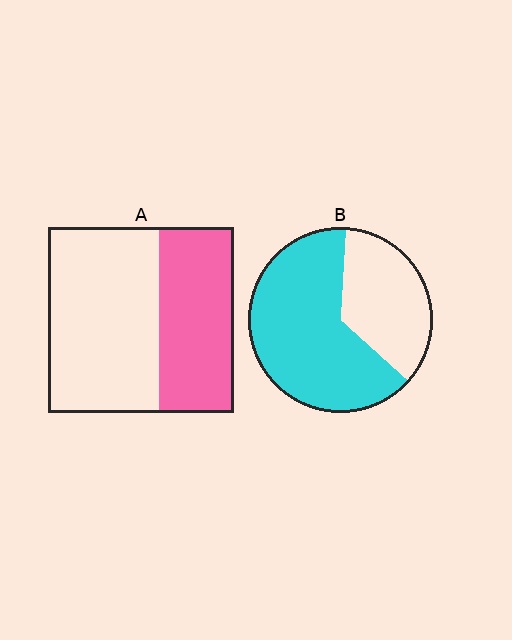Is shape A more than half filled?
No.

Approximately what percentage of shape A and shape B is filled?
A is approximately 40% and B is approximately 65%.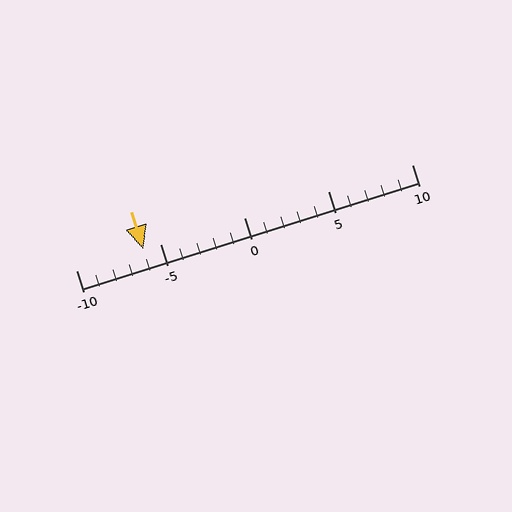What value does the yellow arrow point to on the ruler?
The yellow arrow points to approximately -6.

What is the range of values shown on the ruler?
The ruler shows values from -10 to 10.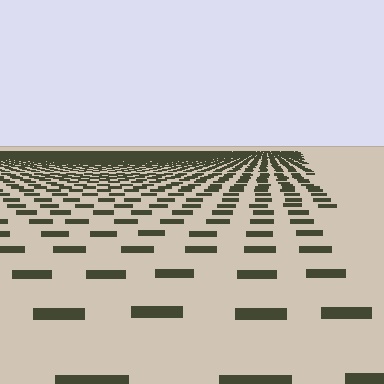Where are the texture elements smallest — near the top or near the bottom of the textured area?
Near the top.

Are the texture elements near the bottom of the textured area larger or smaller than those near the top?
Larger. Near the bottom, elements are closer to the viewer and appear at a bigger on-screen size.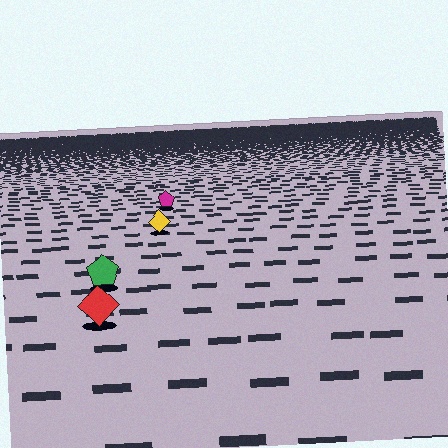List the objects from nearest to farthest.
From nearest to farthest: the red diamond, the green pentagon, the yellow diamond, the magenta pentagon.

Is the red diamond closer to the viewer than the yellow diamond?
Yes. The red diamond is closer — you can tell from the texture gradient: the ground texture is coarser near it.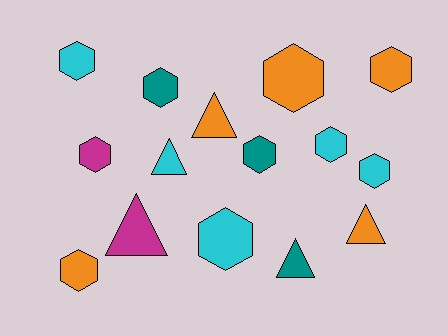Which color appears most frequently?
Orange, with 5 objects.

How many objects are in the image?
There are 15 objects.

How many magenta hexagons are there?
There is 1 magenta hexagon.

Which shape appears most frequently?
Hexagon, with 10 objects.